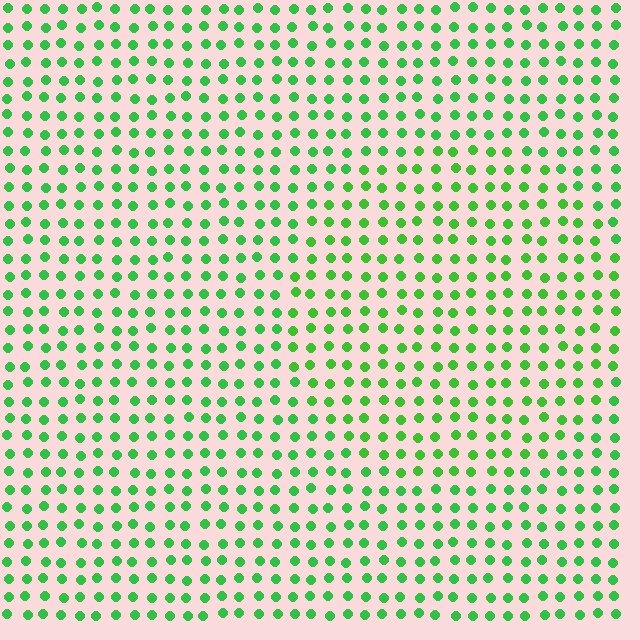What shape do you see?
I see a circle.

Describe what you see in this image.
The image is filled with small green elements in a uniform arrangement. A circle-shaped region is visible where the elements are tinted to a slightly different hue, forming a subtle color boundary.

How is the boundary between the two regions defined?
The boundary is defined purely by a slight shift in hue (about 15 degrees). Spacing, size, and orientation are identical on both sides.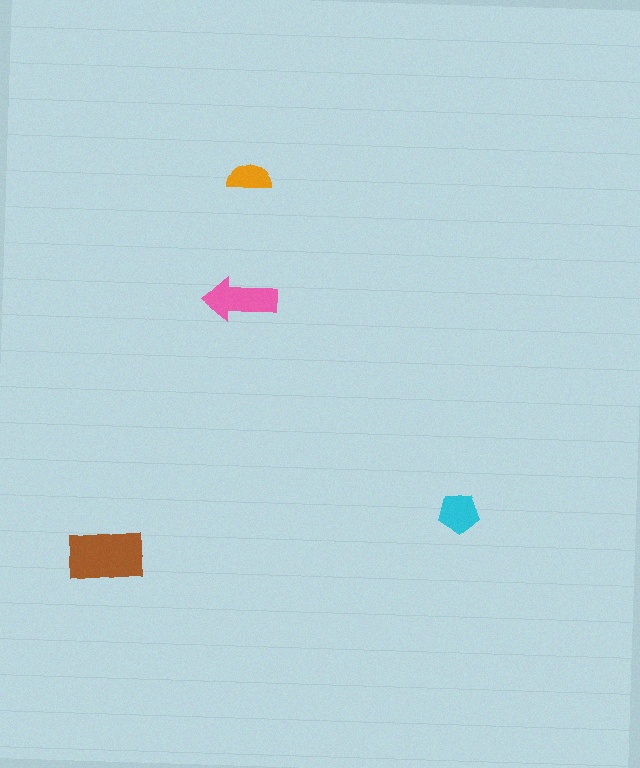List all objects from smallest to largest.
The orange semicircle, the cyan pentagon, the pink arrow, the brown rectangle.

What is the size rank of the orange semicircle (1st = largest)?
4th.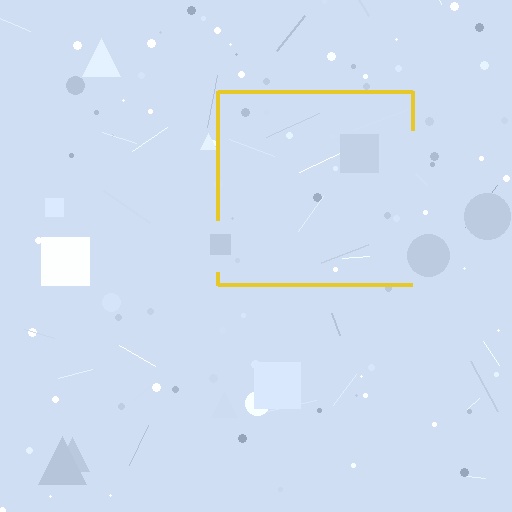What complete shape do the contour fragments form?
The contour fragments form a square.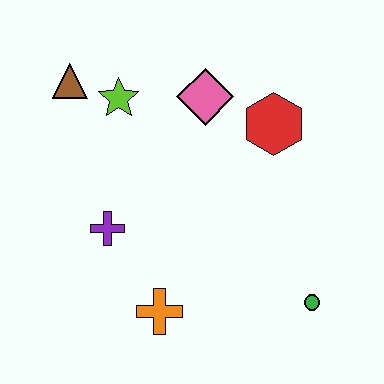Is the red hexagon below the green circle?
No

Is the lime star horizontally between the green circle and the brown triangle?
Yes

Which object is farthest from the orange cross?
The brown triangle is farthest from the orange cross.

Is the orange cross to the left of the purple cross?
No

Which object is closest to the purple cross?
The orange cross is closest to the purple cross.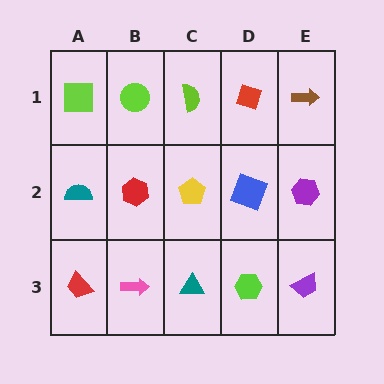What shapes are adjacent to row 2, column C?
A lime semicircle (row 1, column C), a teal triangle (row 3, column C), a red hexagon (row 2, column B), a blue square (row 2, column D).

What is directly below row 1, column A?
A teal semicircle.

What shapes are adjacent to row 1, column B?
A red hexagon (row 2, column B), a lime square (row 1, column A), a lime semicircle (row 1, column C).